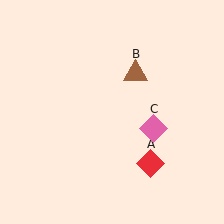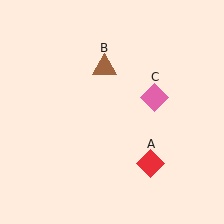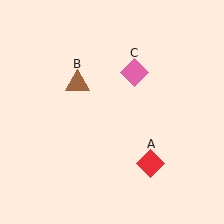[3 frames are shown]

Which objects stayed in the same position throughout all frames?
Red diamond (object A) remained stationary.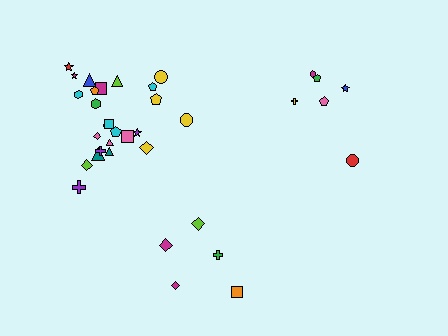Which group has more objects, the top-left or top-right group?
The top-left group.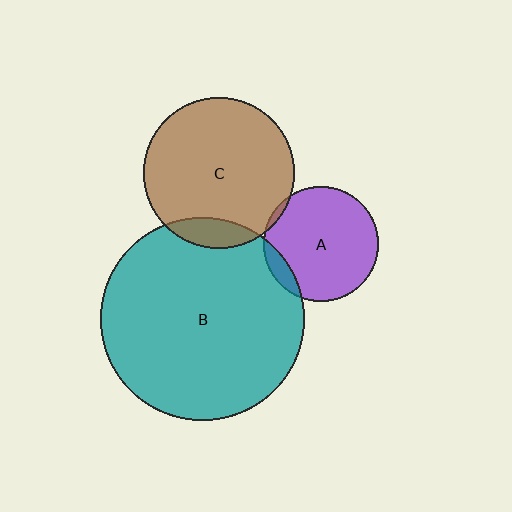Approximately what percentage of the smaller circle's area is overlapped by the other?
Approximately 5%.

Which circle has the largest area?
Circle B (teal).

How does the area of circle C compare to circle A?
Approximately 1.7 times.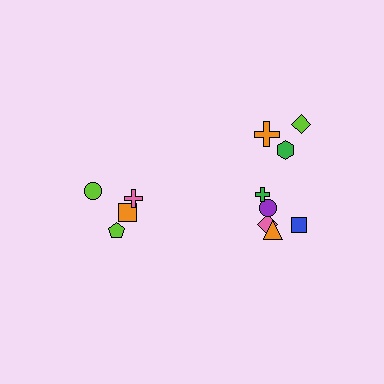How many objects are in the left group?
There are 4 objects.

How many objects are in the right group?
There are 8 objects.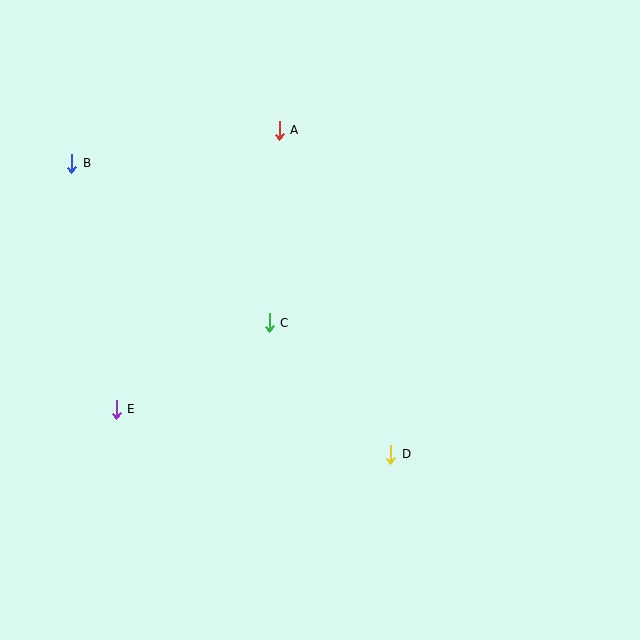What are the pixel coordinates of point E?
Point E is at (116, 409).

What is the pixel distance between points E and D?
The distance between E and D is 278 pixels.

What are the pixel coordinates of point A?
Point A is at (279, 130).